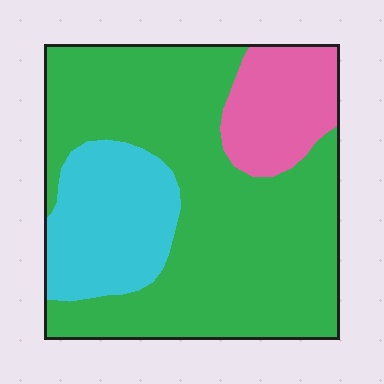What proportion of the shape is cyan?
Cyan covers 20% of the shape.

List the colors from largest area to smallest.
From largest to smallest: green, cyan, pink.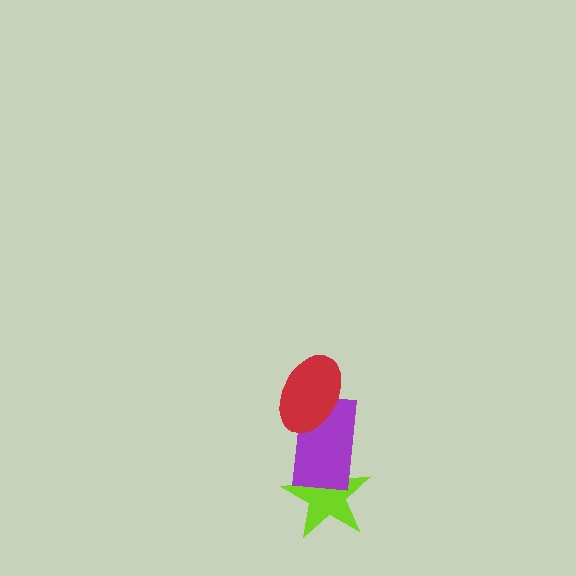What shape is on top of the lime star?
The purple rectangle is on top of the lime star.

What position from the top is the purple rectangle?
The purple rectangle is 2nd from the top.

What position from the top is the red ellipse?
The red ellipse is 1st from the top.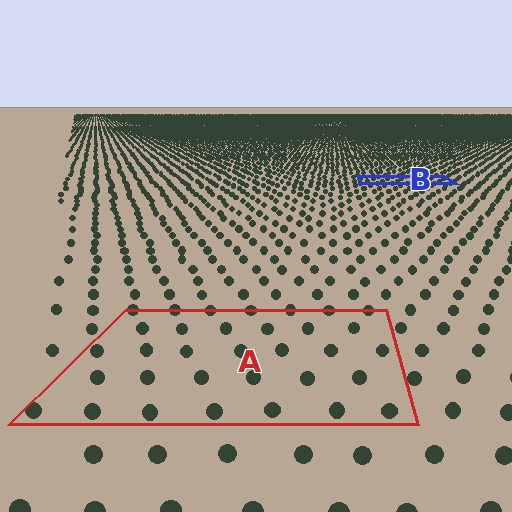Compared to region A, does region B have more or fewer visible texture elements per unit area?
Region B has more texture elements per unit area — they are packed more densely because it is farther away.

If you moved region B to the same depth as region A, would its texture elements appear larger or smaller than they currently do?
They would appear larger. At a closer depth, the same texture elements are projected at a bigger on-screen size.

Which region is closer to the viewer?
Region A is closer. The texture elements there are larger and more spread out.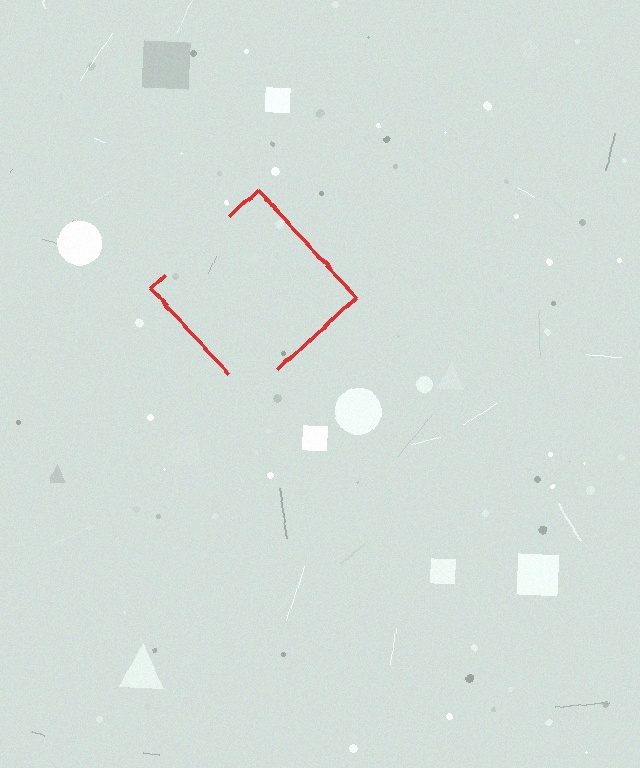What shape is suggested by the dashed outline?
The dashed outline suggests a diamond.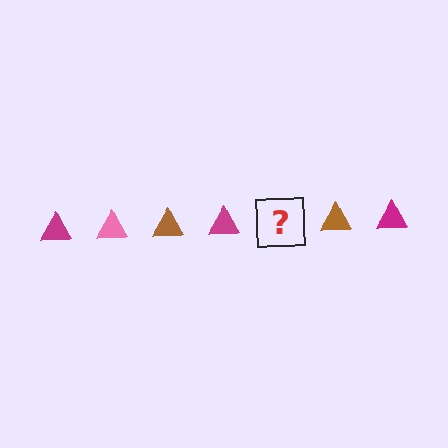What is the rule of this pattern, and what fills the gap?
The rule is that the pattern cycles through magenta, pink, brown triangles. The gap should be filled with a pink triangle.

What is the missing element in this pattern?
The missing element is a pink triangle.